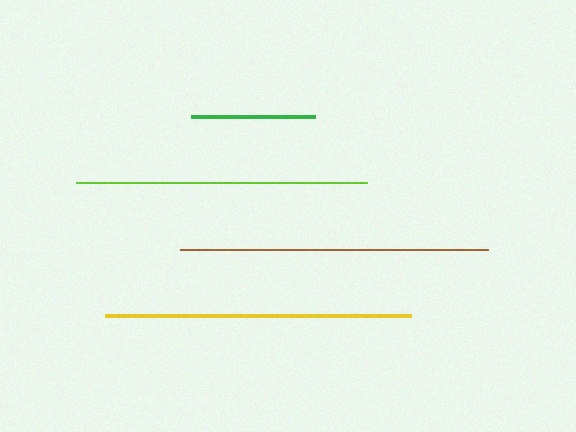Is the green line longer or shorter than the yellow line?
The yellow line is longer than the green line.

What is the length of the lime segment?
The lime segment is approximately 291 pixels long.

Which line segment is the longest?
The brown line is the longest at approximately 308 pixels.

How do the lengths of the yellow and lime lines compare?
The yellow and lime lines are approximately the same length.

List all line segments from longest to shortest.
From longest to shortest: brown, yellow, lime, green.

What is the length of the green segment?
The green segment is approximately 125 pixels long.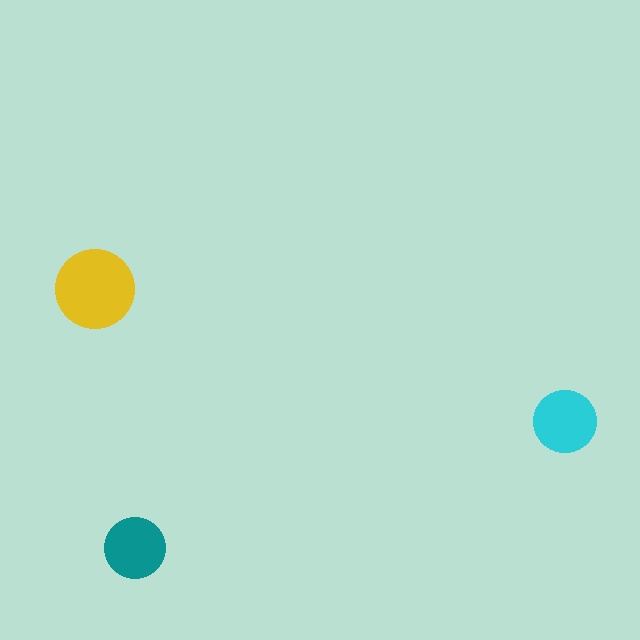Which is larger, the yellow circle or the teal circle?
The yellow one.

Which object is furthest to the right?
The cyan circle is rightmost.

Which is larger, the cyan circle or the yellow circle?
The yellow one.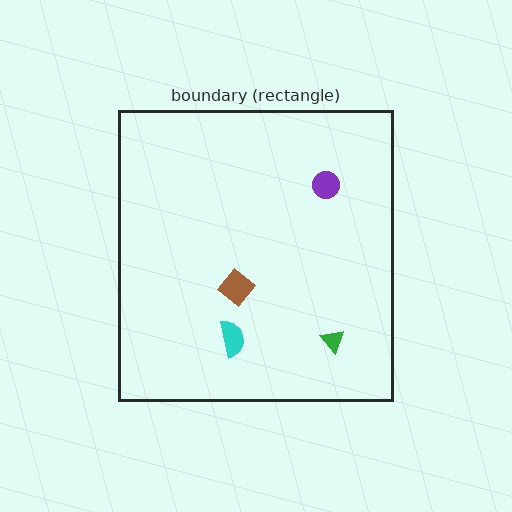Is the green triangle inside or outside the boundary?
Inside.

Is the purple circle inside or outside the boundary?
Inside.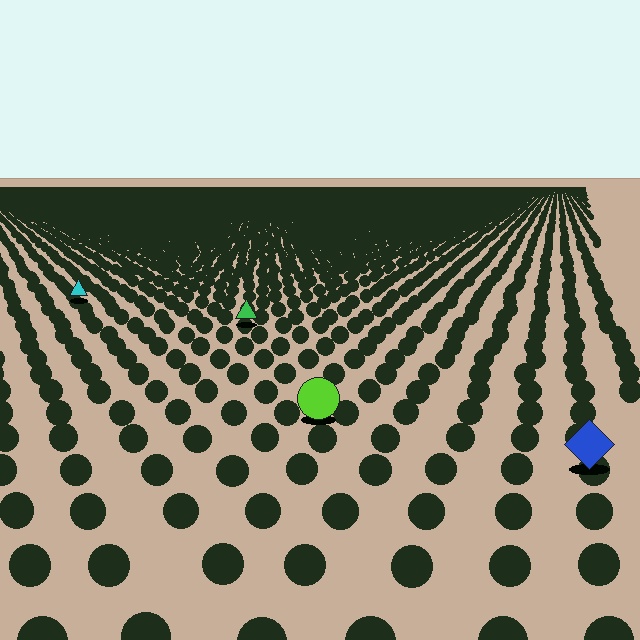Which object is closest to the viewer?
The blue diamond is closest. The texture marks near it are larger and more spread out.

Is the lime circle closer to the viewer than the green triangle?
Yes. The lime circle is closer — you can tell from the texture gradient: the ground texture is coarser near it.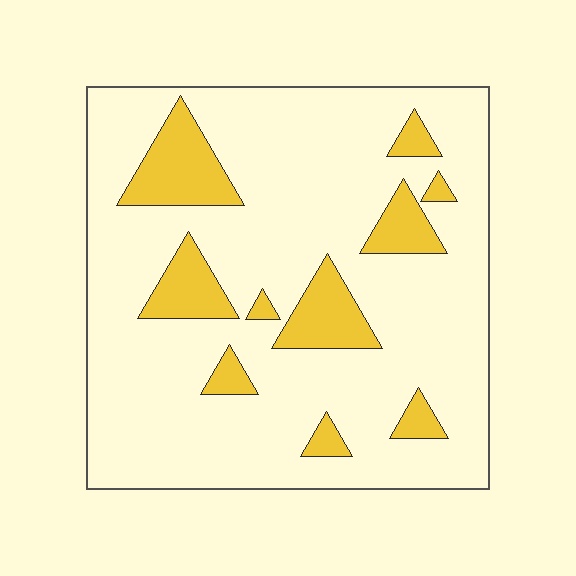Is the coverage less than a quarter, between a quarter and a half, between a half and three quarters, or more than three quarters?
Less than a quarter.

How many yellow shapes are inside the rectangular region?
10.